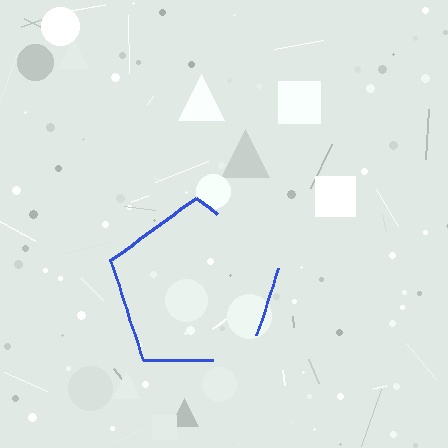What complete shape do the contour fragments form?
The contour fragments form a pentagon.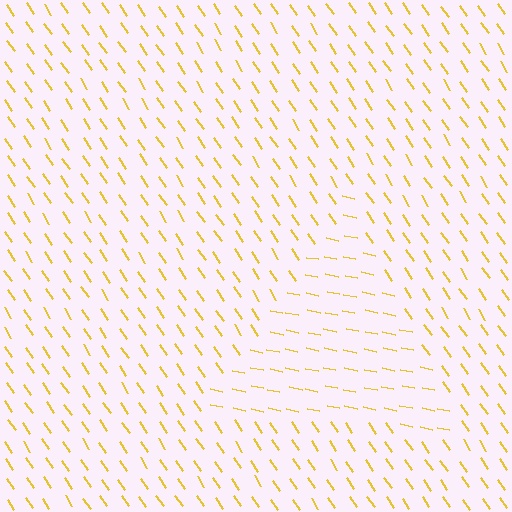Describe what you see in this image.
The image is filled with small yellow line segments. A triangle region in the image has lines oriented differently from the surrounding lines, creating a visible texture boundary.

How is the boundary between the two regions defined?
The boundary is defined purely by a change in line orientation (approximately 45 degrees difference). All lines are the same color and thickness.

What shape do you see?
I see a triangle.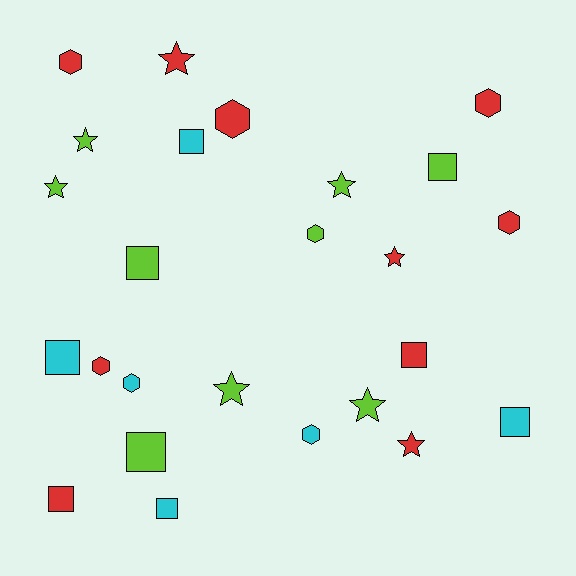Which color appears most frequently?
Red, with 10 objects.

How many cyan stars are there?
There are no cyan stars.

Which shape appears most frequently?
Square, with 9 objects.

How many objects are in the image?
There are 25 objects.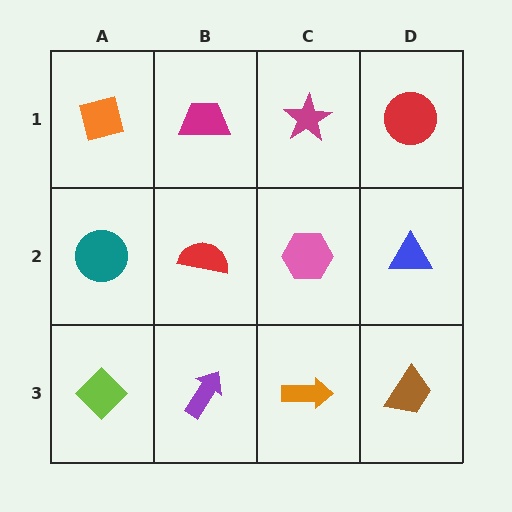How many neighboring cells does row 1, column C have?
3.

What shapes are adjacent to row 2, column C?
A magenta star (row 1, column C), an orange arrow (row 3, column C), a red semicircle (row 2, column B), a blue triangle (row 2, column D).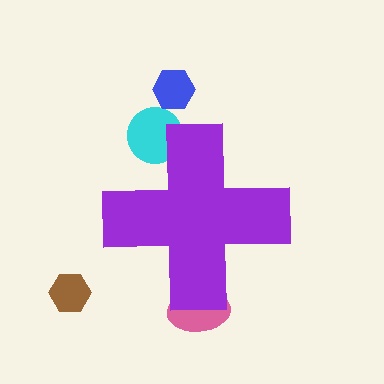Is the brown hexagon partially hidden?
No, the brown hexagon is fully visible.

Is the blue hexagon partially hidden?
No, the blue hexagon is fully visible.